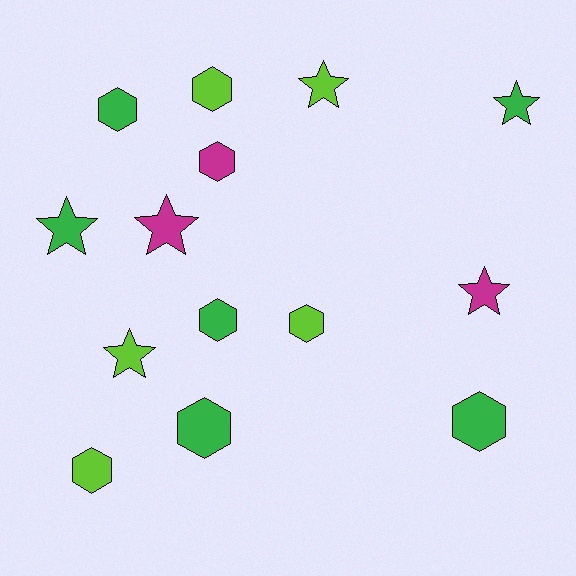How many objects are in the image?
There are 14 objects.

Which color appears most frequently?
Green, with 6 objects.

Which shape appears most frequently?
Hexagon, with 8 objects.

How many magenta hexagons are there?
There is 1 magenta hexagon.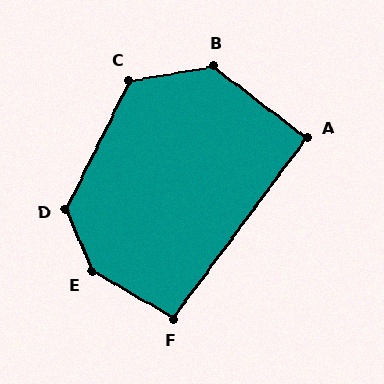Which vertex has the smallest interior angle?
A, at approximately 91 degrees.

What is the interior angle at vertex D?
Approximately 131 degrees (obtuse).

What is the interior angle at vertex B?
Approximately 133 degrees (obtuse).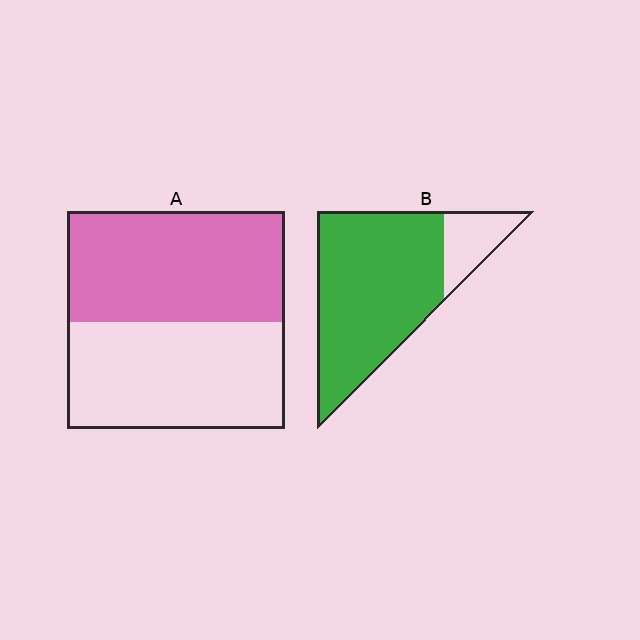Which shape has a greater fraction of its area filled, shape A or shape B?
Shape B.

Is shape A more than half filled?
Roughly half.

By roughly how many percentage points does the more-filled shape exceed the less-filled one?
By roughly 30 percentage points (B over A).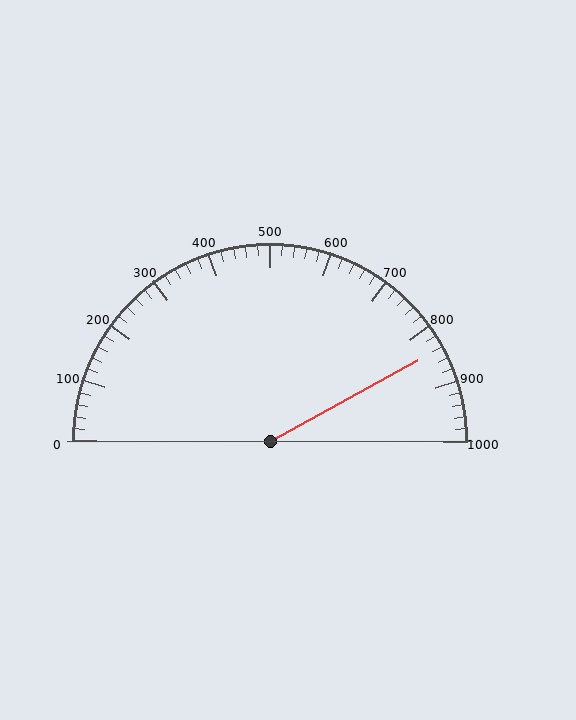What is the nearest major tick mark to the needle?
The nearest major tick mark is 800.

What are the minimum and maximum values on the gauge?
The gauge ranges from 0 to 1000.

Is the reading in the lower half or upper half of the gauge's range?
The reading is in the upper half of the range (0 to 1000).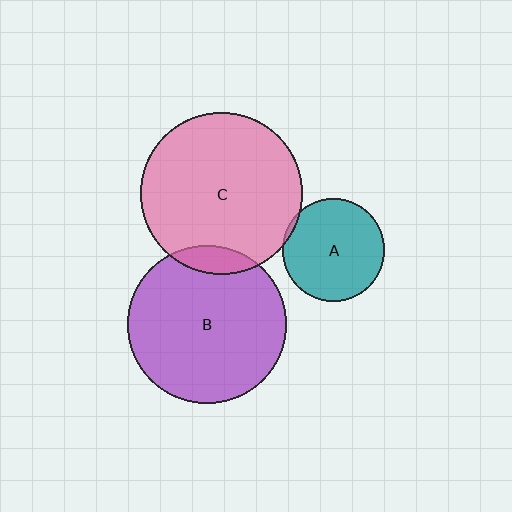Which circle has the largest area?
Circle C (pink).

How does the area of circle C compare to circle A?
Approximately 2.5 times.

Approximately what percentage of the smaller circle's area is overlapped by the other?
Approximately 10%.